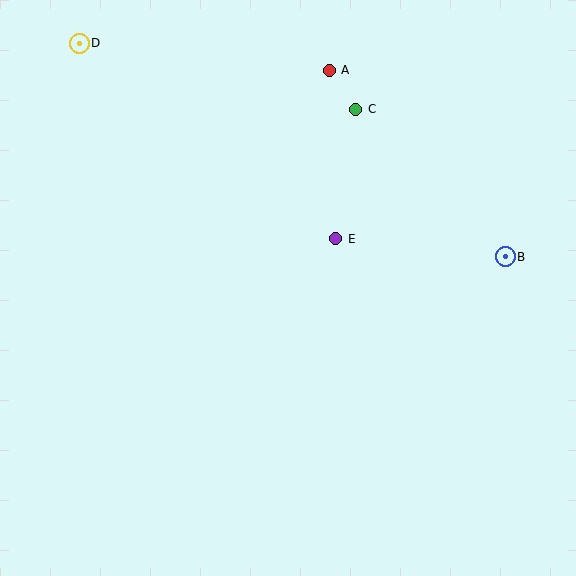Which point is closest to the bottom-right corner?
Point B is closest to the bottom-right corner.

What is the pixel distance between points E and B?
The distance between E and B is 171 pixels.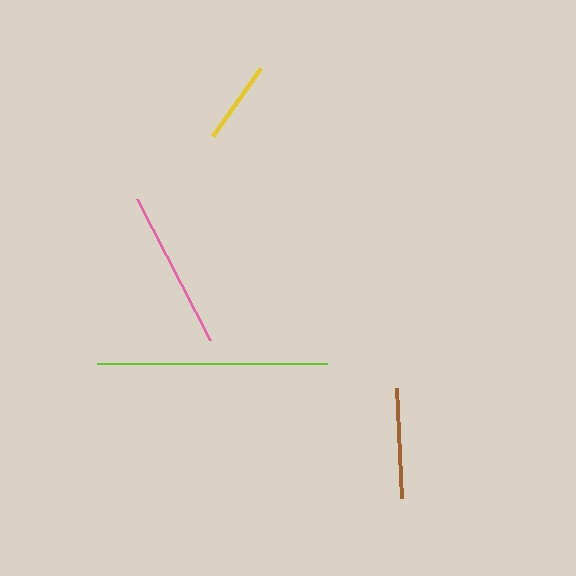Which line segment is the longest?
The lime line is the longest at approximately 231 pixels.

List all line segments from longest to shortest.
From longest to shortest: lime, pink, brown, yellow.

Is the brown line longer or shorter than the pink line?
The pink line is longer than the brown line.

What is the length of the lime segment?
The lime segment is approximately 231 pixels long.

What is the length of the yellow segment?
The yellow segment is approximately 83 pixels long.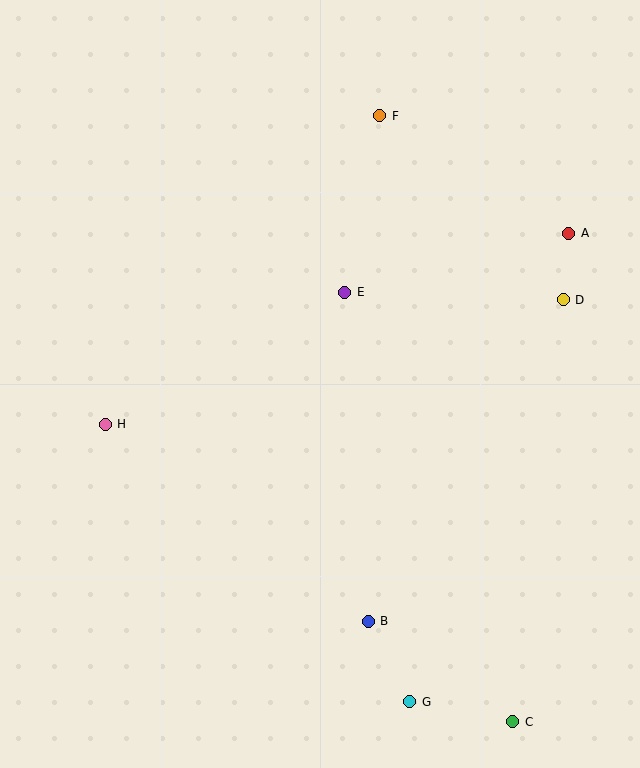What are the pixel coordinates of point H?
Point H is at (105, 424).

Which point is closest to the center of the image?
Point E at (345, 292) is closest to the center.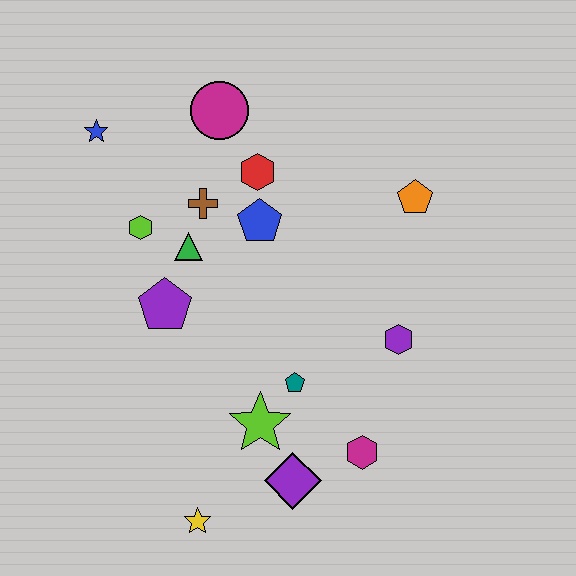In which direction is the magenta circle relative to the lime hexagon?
The magenta circle is above the lime hexagon.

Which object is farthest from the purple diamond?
The blue star is farthest from the purple diamond.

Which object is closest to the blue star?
The lime hexagon is closest to the blue star.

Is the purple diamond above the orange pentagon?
No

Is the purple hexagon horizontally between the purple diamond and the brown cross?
No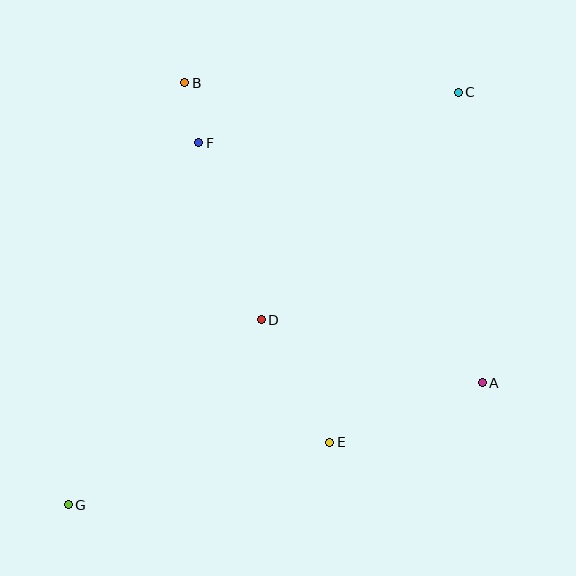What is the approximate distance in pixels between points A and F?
The distance between A and F is approximately 371 pixels.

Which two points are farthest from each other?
Points C and G are farthest from each other.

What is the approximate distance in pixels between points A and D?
The distance between A and D is approximately 229 pixels.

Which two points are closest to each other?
Points B and F are closest to each other.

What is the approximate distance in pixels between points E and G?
The distance between E and G is approximately 269 pixels.